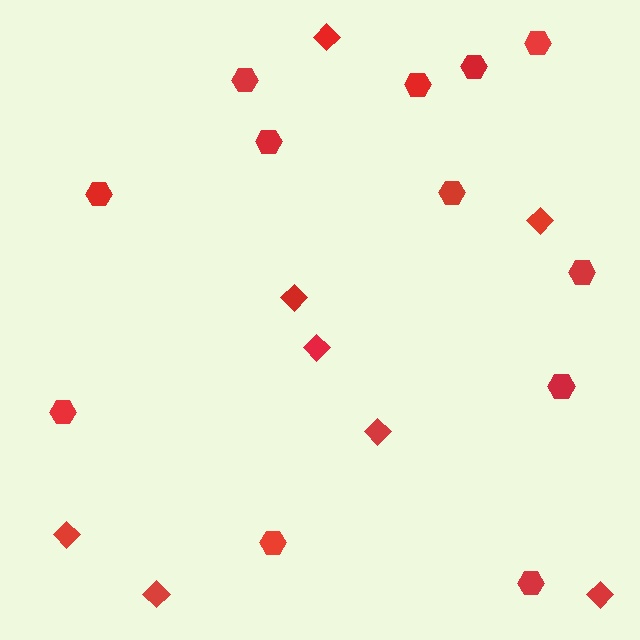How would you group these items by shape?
There are 2 groups: one group of diamonds (8) and one group of hexagons (12).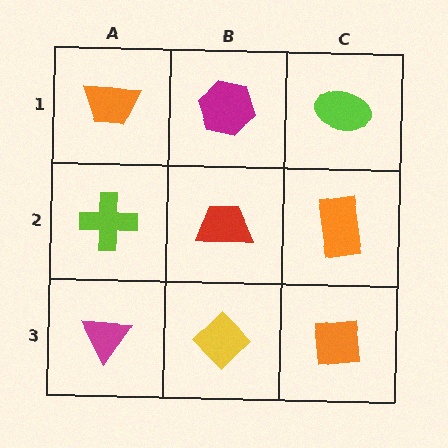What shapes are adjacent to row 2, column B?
A magenta hexagon (row 1, column B), a yellow diamond (row 3, column B), a lime cross (row 2, column A), an orange rectangle (row 2, column C).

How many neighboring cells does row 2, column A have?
3.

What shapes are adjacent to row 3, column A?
A lime cross (row 2, column A), a yellow diamond (row 3, column B).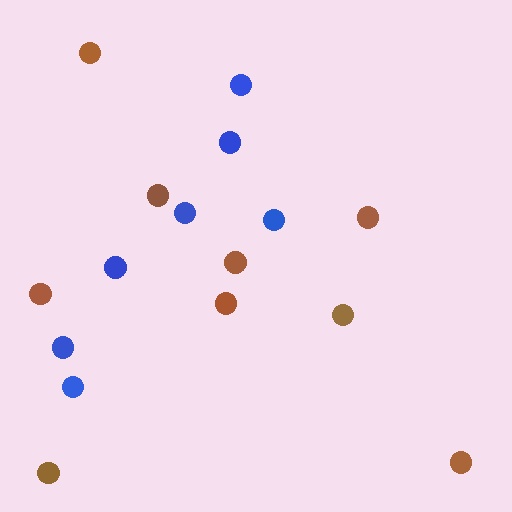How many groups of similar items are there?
There are 2 groups: one group of blue circles (7) and one group of brown circles (9).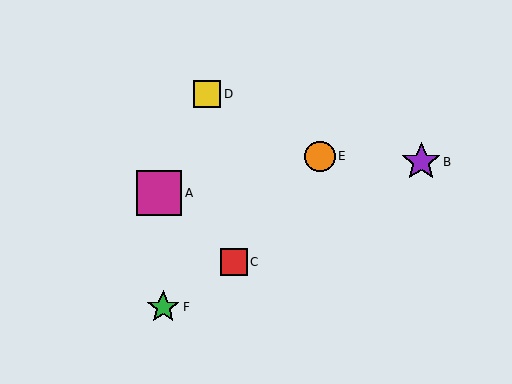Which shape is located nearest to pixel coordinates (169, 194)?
The magenta square (labeled A) at (159, 193) is nearest to that location.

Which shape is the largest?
The magenta square (labeled A) is the largest.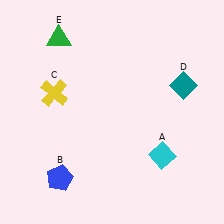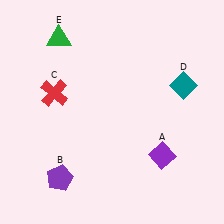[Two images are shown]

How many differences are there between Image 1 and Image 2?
There are 3 differences between the two images.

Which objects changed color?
A changed from cyan to purple. B changed from blue to purple. C changed from yellow to red.